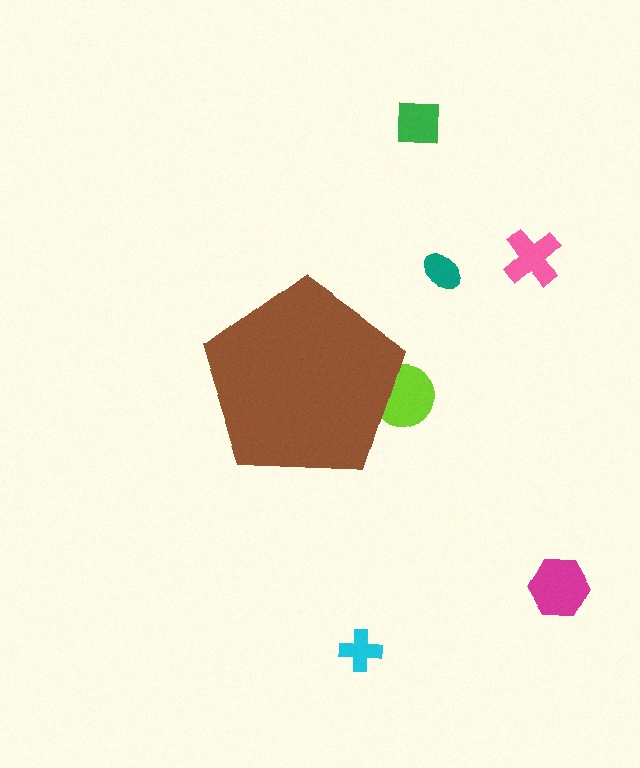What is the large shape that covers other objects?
A brown pentagon.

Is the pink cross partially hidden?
No, the pink cross is fully visible.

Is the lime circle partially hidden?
Yes, the lime circle is partially hidden behind the brown pentagon.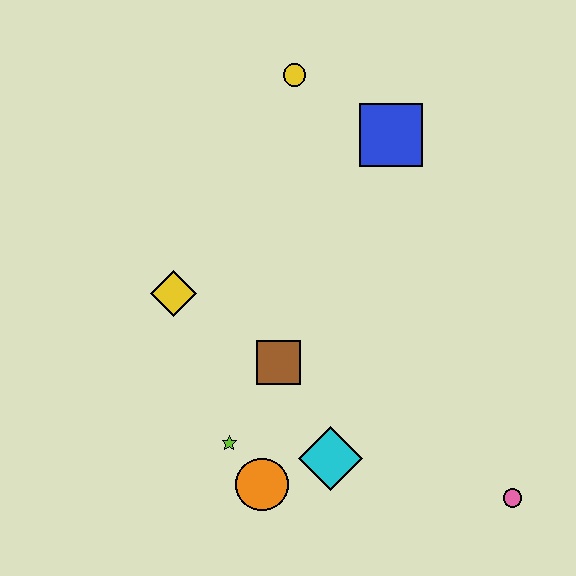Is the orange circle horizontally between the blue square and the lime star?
Yes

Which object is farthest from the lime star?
The yellow circle is farthest from the lime star.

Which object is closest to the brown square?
The lime star is closest to the brown square.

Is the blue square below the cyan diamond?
No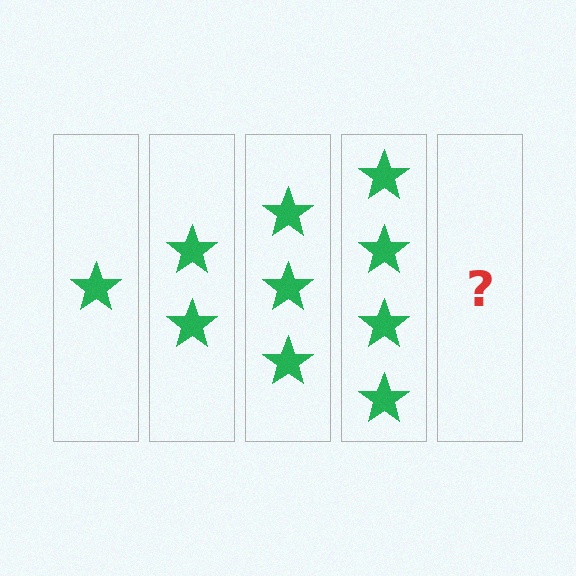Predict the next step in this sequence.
The next step is 5 stars.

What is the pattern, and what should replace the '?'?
The pattern is that each step adds one more star. The '?' should be 5 stars.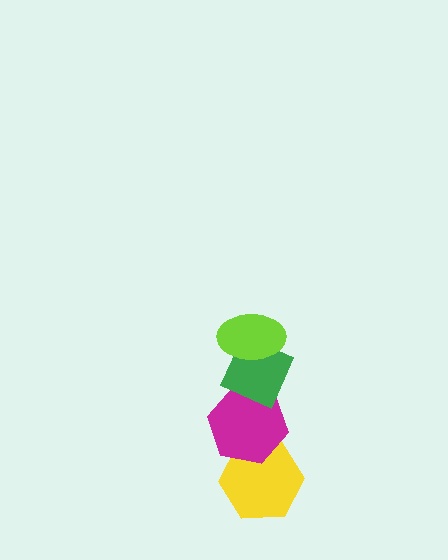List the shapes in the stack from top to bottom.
From top to bottom: the lime ellipse, the green diamond, the magenta hexagon, the yellow hexagon.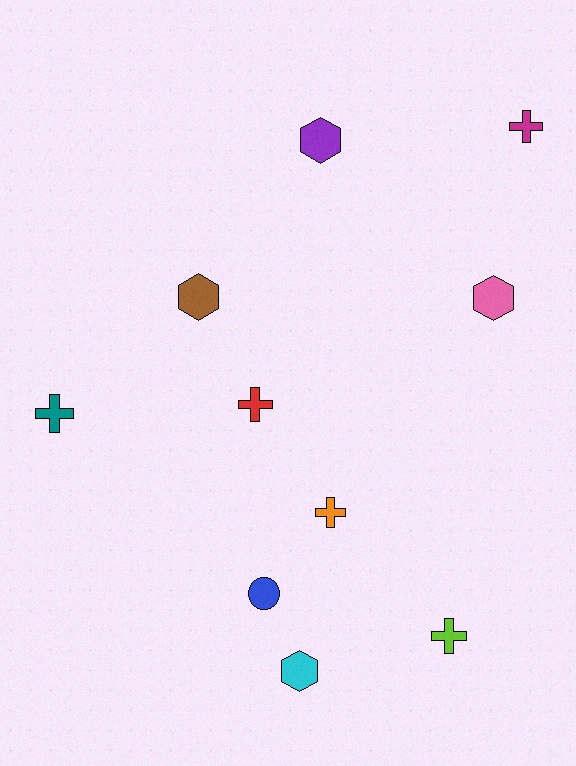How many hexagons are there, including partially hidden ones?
There are 4 hexagons.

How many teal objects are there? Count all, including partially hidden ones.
There is 1 teal object.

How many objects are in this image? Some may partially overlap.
There are 10 objects.